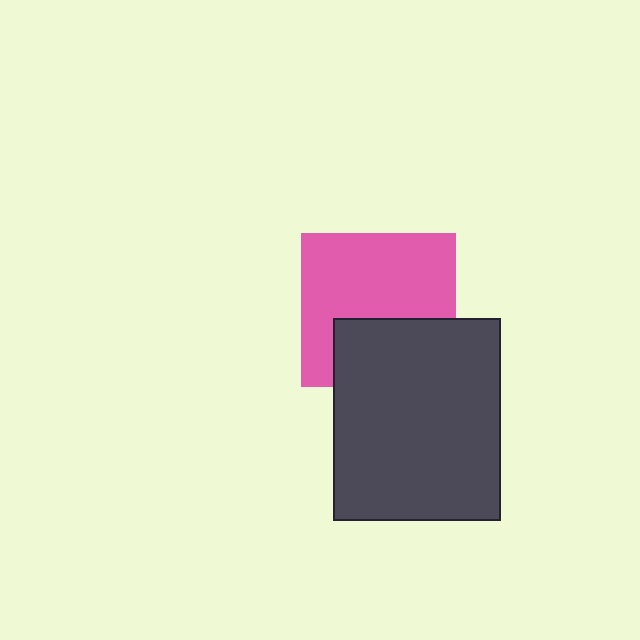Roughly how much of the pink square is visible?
About half of it is visible (roughly 64%).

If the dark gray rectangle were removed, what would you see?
You would see the complete pink square.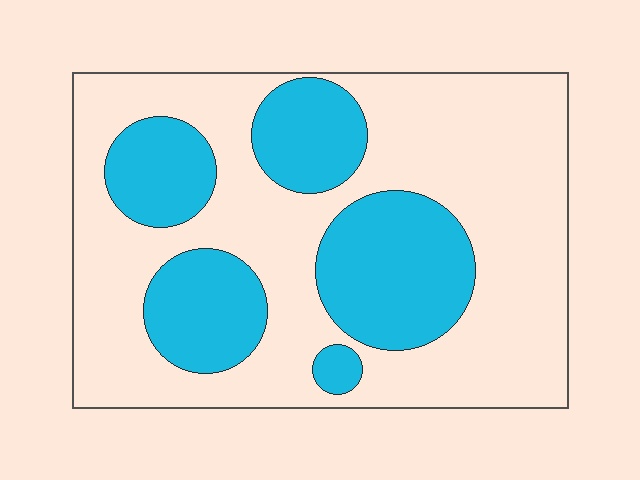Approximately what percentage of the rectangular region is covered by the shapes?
Approximately 35%.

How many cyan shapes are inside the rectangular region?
5.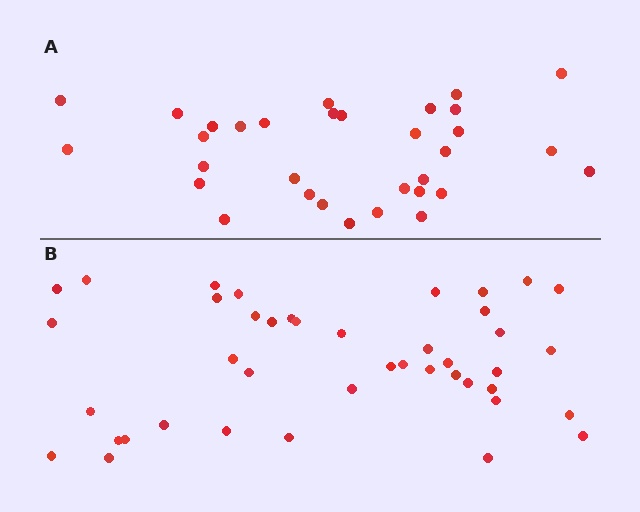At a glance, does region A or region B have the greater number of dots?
Region B (the bottom region) has more dots.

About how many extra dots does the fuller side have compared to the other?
Region B has roughly 10 or so more dots than region A.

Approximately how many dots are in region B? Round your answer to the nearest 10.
About 40 dots. (The exact count is 42, which rounds to 40.)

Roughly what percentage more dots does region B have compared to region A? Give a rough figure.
About 30% more.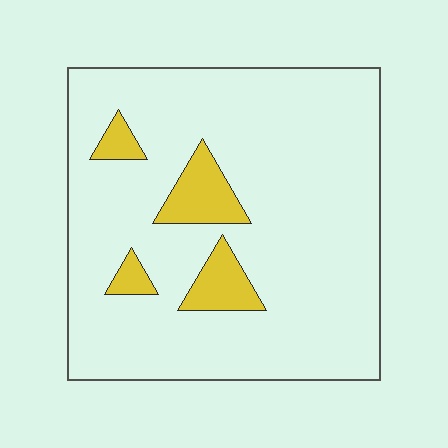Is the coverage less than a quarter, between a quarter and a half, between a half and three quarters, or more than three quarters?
Less than a quarter.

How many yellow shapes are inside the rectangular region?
4.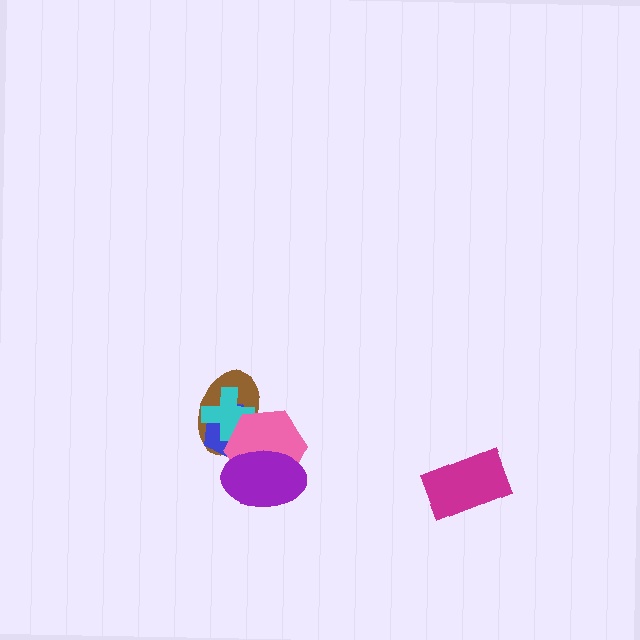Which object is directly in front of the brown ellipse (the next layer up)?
The blue pentagon is directly in front of the brown ellipse.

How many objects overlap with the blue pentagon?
4 objects overlap with the blue pentagon.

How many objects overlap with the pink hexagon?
4 objects overlap with the pink hexagon.